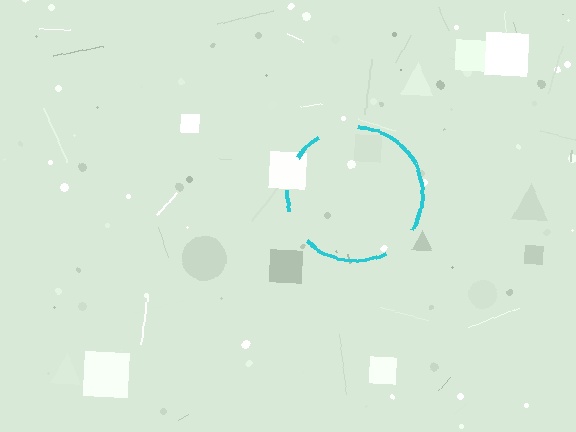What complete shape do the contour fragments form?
The contour fragments form a circle.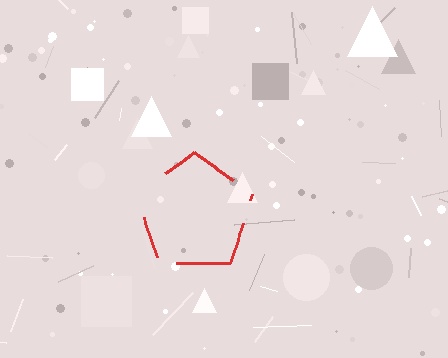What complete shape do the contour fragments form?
The contour fragments form a pentagon.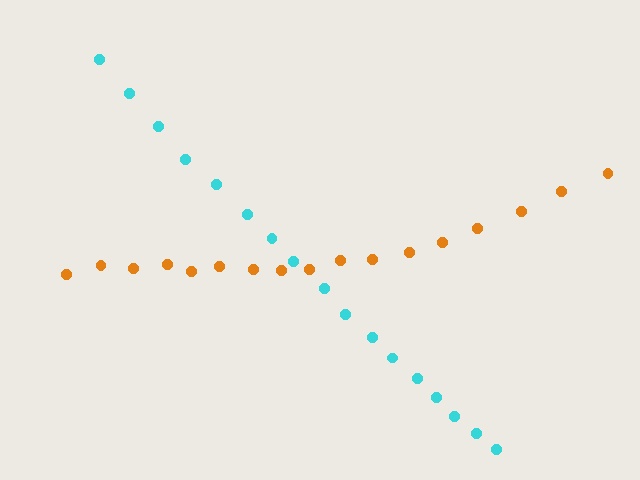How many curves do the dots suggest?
There are 2 distinct paths.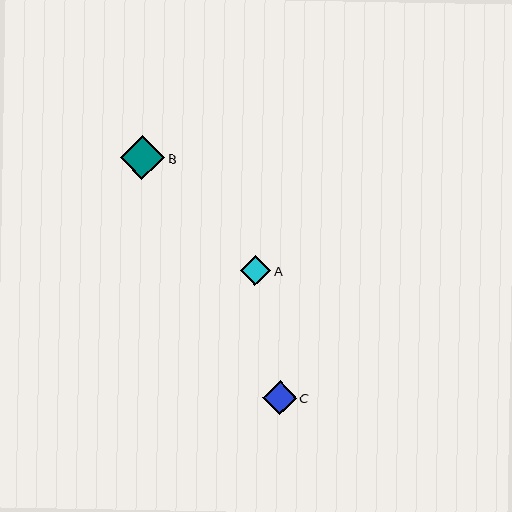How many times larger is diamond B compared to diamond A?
Diamond B is approximately 1.4 times the size of diamond A.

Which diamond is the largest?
Diamond B is the largest with a size of approximately 44 pixels.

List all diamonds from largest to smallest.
From largest to smallest: B, C, A.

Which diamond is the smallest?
Diamond A is the smallest with a size of approximately 31 pixels.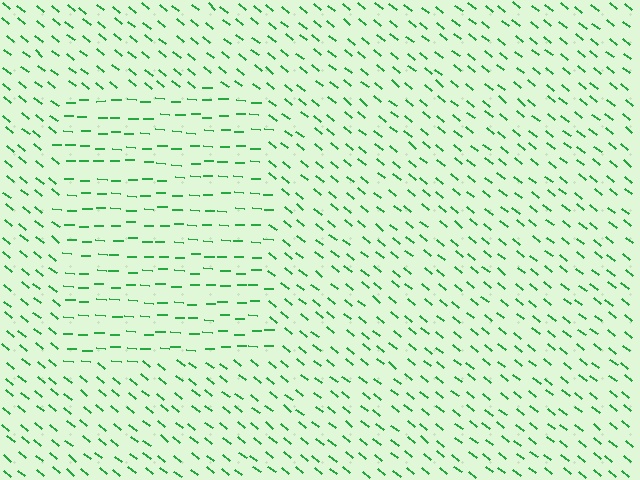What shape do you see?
I see a rectangle.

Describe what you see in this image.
The image is filled with small green line segments. A rectangle region in the image has lines oriented differently from the surrounding lines, creating a visible texture boundary.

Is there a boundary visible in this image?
Yes, there is a texture boundary formed by a change in line orientation.